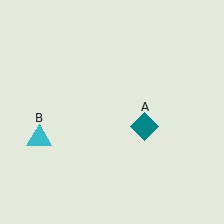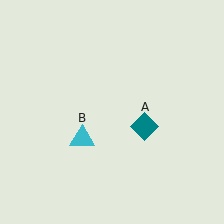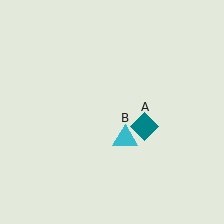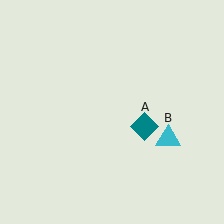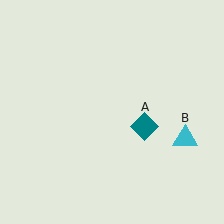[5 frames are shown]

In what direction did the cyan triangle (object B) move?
The cyan triangle (object B) moved right.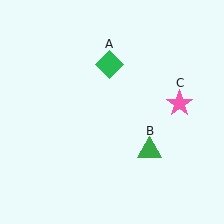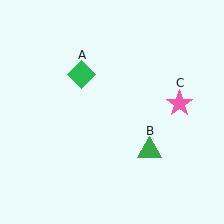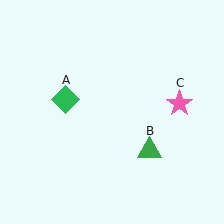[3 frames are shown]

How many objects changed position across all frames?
1 object changed position: green diamond (object A).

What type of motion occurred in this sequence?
The green diamond (object A) rotated counterclockwise around the center of the scene.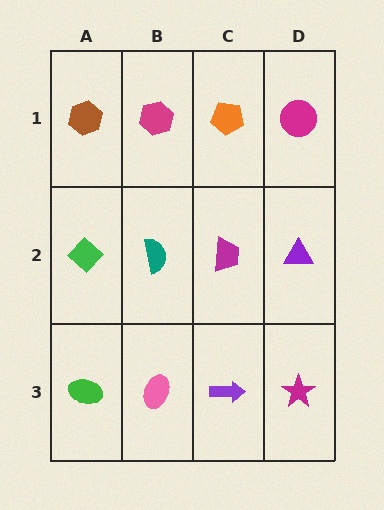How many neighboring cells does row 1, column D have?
2.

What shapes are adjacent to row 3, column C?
A magenta trapezoid (row 2, column C), a pink ellipse (row 3, column B), a magenta star (row 3, column D).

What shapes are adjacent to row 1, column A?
A green diamond (row 2, column A), a magenta hexagon (row 1, column B).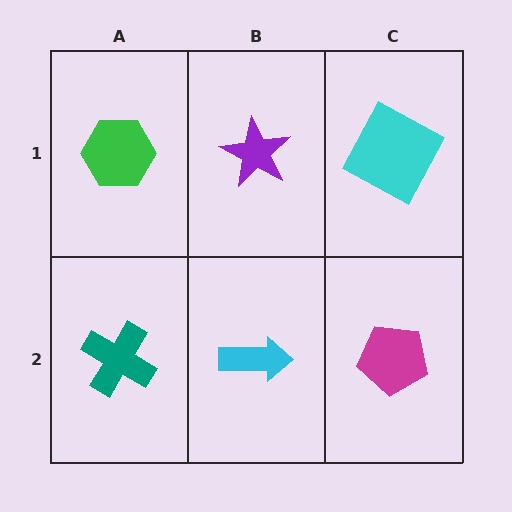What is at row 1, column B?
A purple star.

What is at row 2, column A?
A teal cross.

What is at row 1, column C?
A cyan square.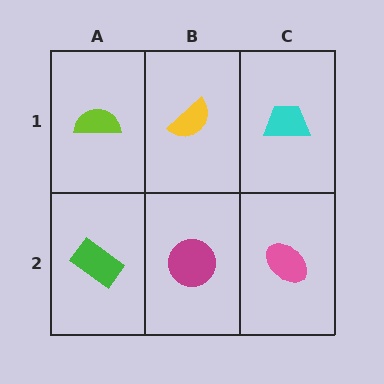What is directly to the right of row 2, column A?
A magenta circle.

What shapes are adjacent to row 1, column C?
A pink ellipse (row 2, column C), a yellow semicircle (row 1, column B).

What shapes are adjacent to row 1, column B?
A magenta circle (row 2, column B), a lime semicircle (row 1, column A), a cyan trapezoid (row 1, column C).